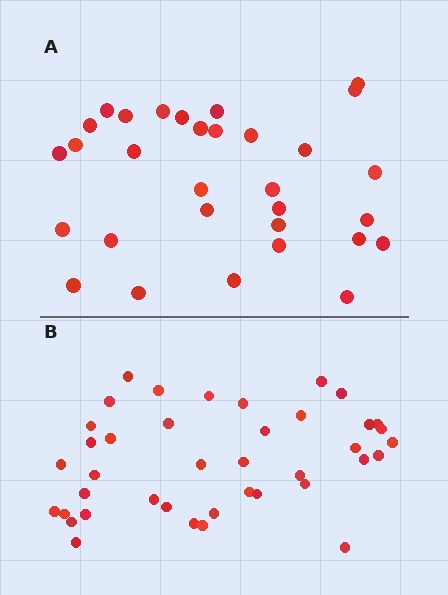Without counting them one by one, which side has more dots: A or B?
Region B (the bottom region) has more dots.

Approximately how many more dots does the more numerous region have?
Region B has roughly 8 or so more dots than region A.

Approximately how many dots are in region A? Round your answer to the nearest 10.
About 30 dots. (The exact count is 31, which rounds to 30.)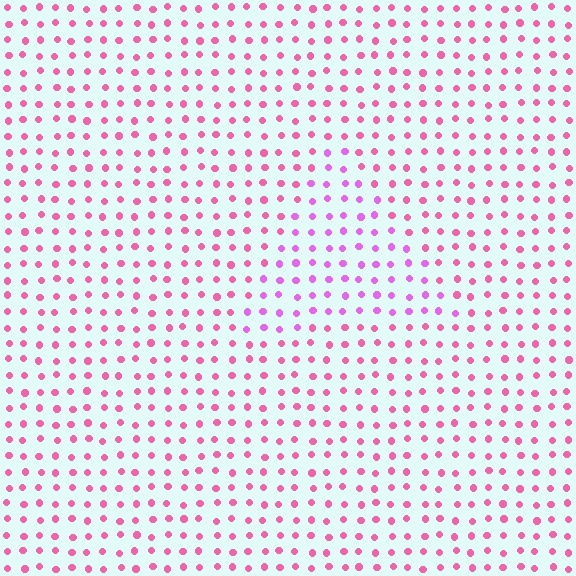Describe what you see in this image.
The image is filled with small pink elements in a uniform arrangement. A triangle-shaped region is visible where the elements are tinted to a slightly different hue, forming a subtle color boundary.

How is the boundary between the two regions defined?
The boundary is defined purely by a slight shift in hue (about 36 degrees). Spacing, size, and orientation are identical on both sides.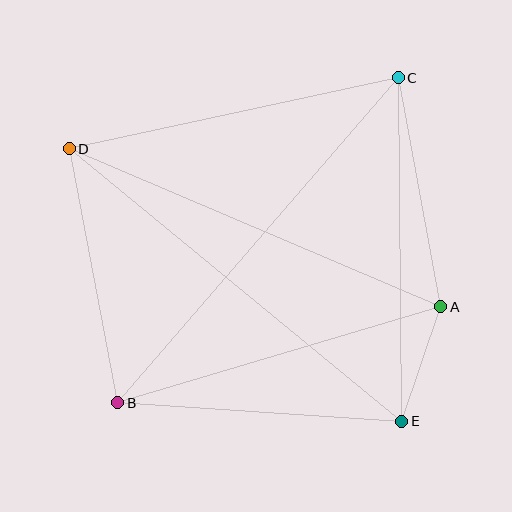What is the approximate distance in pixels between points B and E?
The distance between B and E is approximately 284 pixels.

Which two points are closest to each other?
Points A and E are closest to each other.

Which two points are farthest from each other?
Points D and E are farthest from each other.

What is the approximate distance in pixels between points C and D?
The distance between C and D is approximately 337 pixels.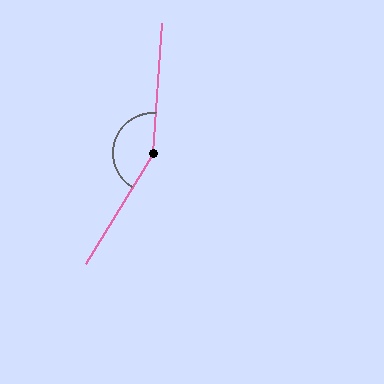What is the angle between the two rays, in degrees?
Approximately 152 degrees.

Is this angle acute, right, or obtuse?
It is obtuse.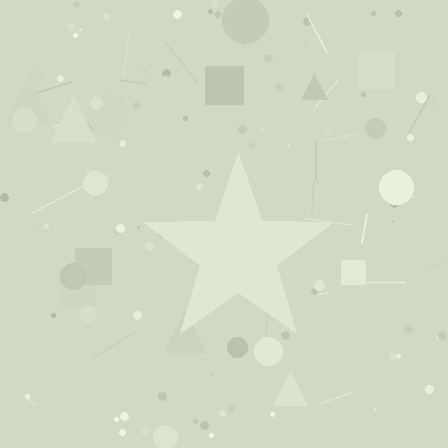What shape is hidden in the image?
A star is hidden in the image.